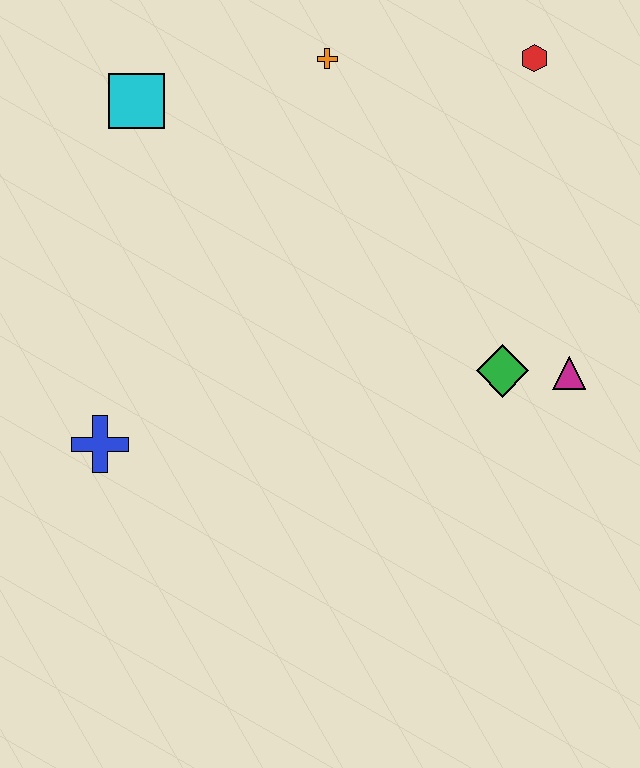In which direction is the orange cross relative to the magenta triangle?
The orange cross is above the magenta triangle.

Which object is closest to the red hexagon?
The orange cross is closest to the red hexagon.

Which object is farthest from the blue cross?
The red hexagon is farthest from the blue cross.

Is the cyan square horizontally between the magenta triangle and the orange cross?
No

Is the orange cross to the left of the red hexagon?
Yes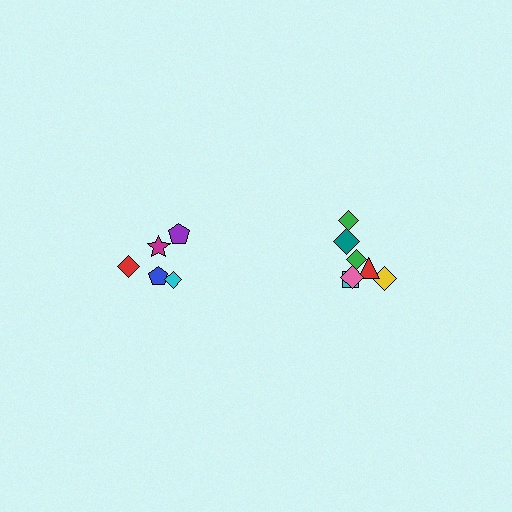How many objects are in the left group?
There are 5 objects.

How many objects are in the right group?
There are 8 objects.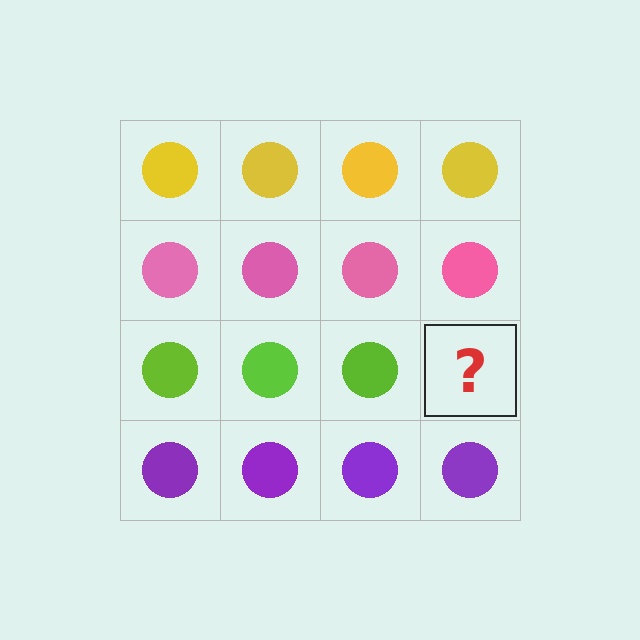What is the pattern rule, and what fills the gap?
The rule is that each row has a consistent color. The gap should be filled with a lime circle.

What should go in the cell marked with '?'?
The missing cell should contain a lime circle.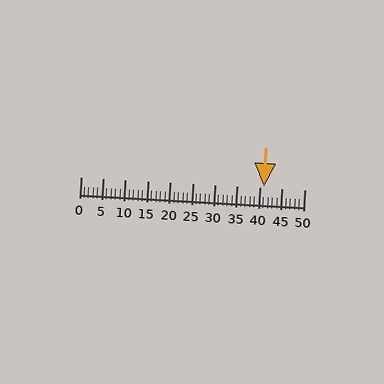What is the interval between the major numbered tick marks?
The major tick marks are spaced 5 units apart.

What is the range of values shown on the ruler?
The ruler shows values from 0 to 50.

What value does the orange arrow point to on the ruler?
The orange arrow points to approximately 41.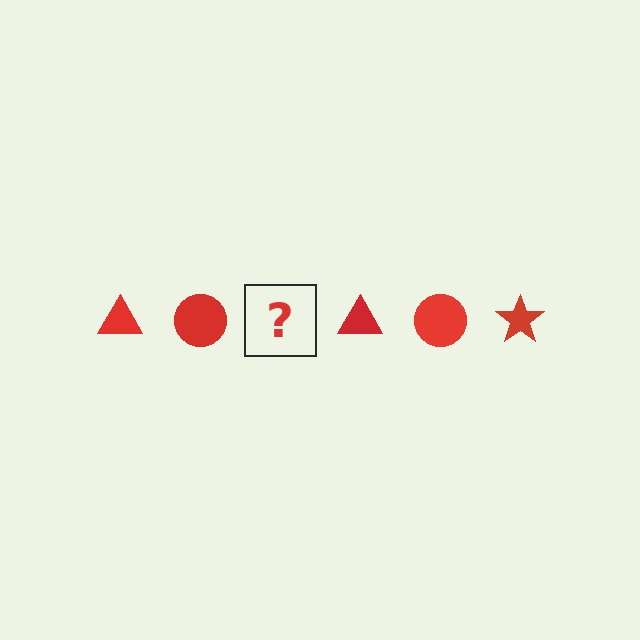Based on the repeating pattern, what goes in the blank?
The blank should be a red star.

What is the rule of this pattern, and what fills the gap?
The rule is that the pattern cycles through triangle, circle, star shapes in red. The gap should be filled with a red star.